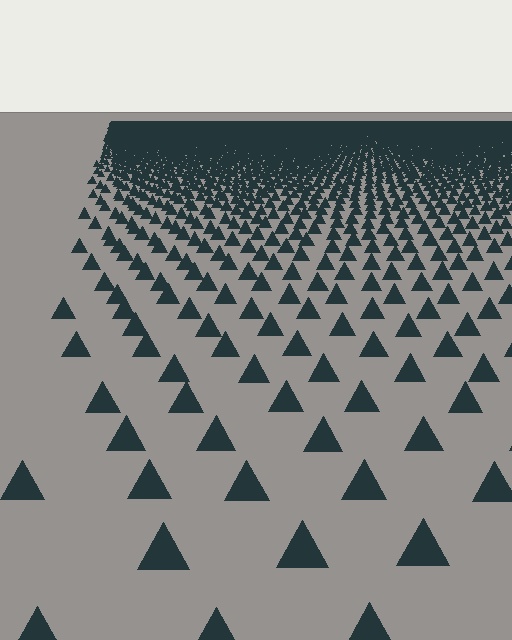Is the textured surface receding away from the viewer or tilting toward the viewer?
The surface is receding away from the viewer. Texture elements get smaller and denser toward the top.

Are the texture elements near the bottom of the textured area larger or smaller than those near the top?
Larger. Near the bottom, elements are closer to the viewer and appear at a bigger on-screen size.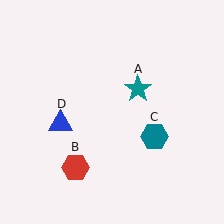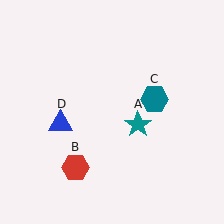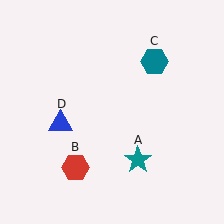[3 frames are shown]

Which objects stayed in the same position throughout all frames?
Red hexagon (object B) and blue triangle (object D) remained stationary.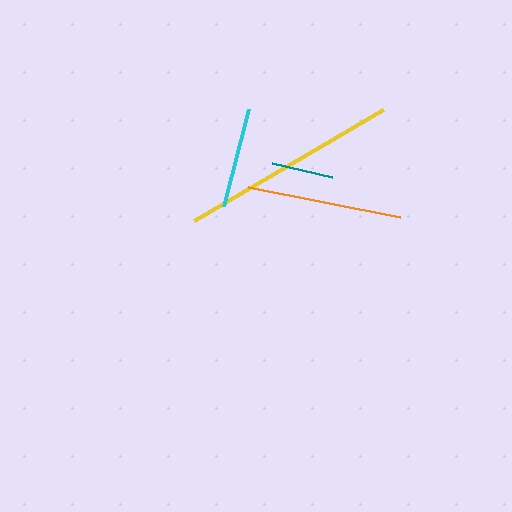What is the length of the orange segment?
The orange segment is approximately 154 pixels long.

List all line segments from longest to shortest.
From longest to shortest: yellow, orange, cyan, teal.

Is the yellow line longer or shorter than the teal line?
The yellow line is longer than the teal line.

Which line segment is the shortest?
The teal line is the shortest at approximately 62 pixels.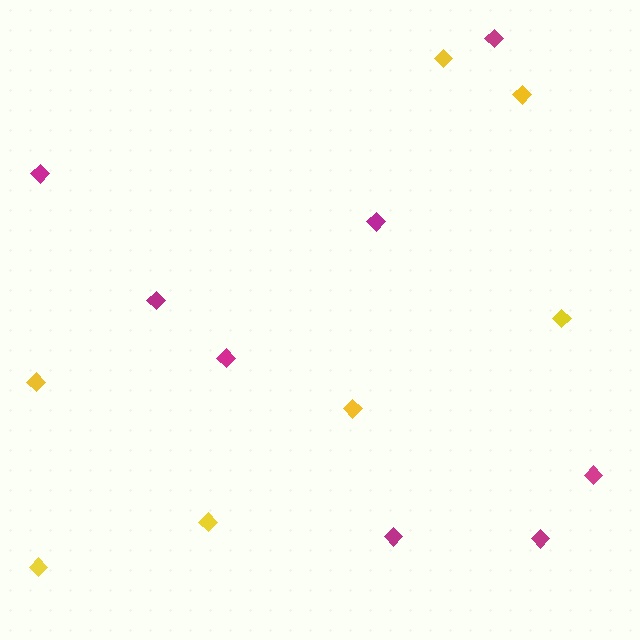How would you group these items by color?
There are 2 groups: one group of magenta diamonds (8) and one group of yellow diamonds (7).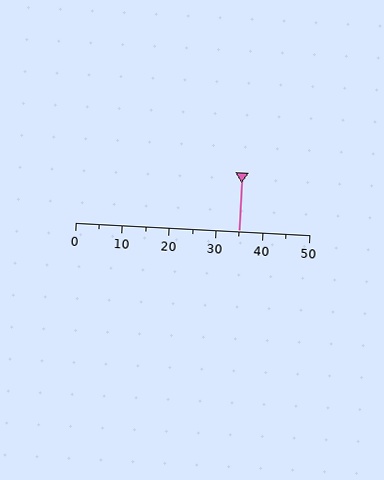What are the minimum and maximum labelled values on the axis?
The axis runs from 0 to 50.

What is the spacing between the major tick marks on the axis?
The major ticks are spaced 10 apart.